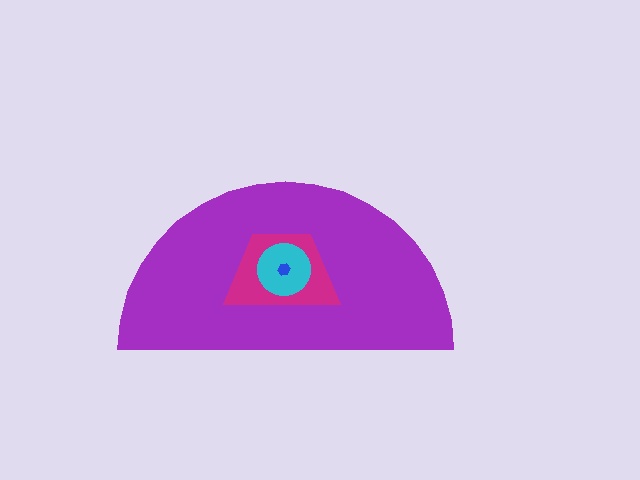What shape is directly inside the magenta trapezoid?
The cyan circle.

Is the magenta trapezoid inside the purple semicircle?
Yes.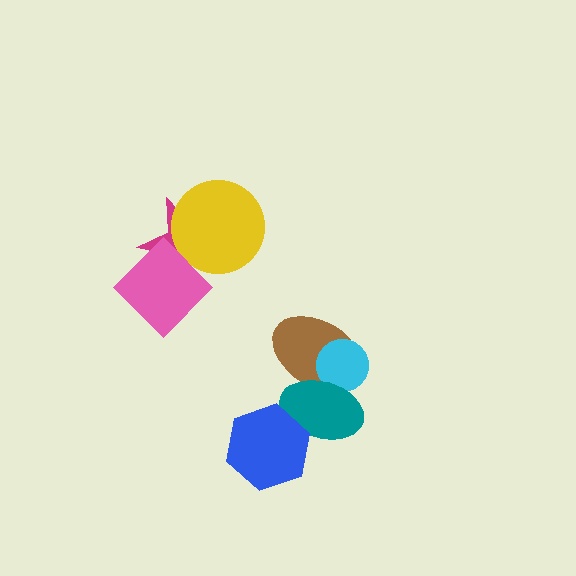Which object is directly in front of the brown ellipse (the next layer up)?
The cyan circle is directly in front of the brown ellipse.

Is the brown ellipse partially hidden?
Yes, it is partially covered by another shape.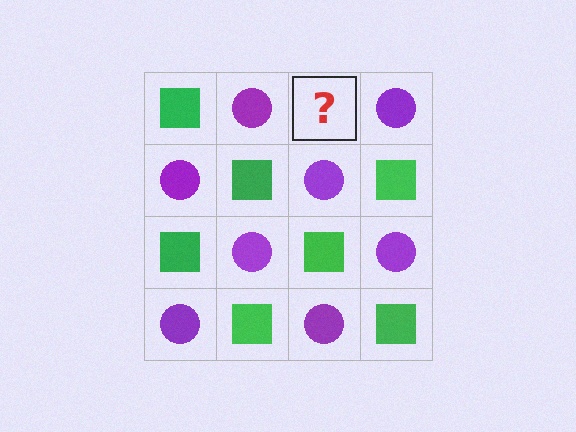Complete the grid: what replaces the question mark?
The question mark should be replaced with a green square.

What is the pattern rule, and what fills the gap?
The rule is that it alternates green square and purple circle in a checkerboard pattern. The gap should be filled with a green square.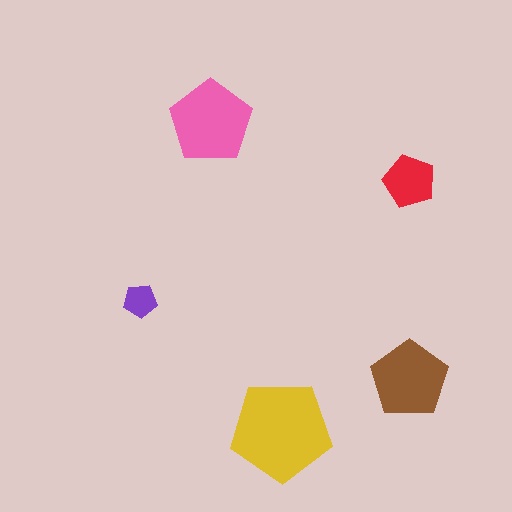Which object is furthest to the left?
The purple pentagon is leftmost.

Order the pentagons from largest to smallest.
the yellow one, the pink one, the brown one, the red one, the purple one.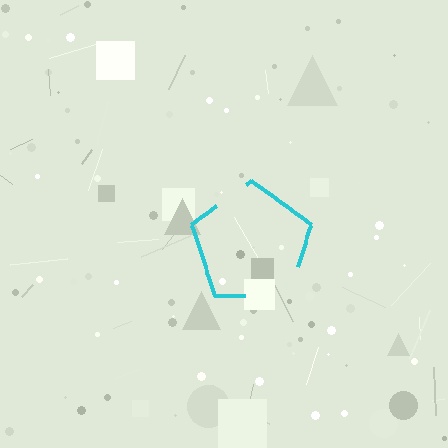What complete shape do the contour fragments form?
The contour fragments form a pentagon.